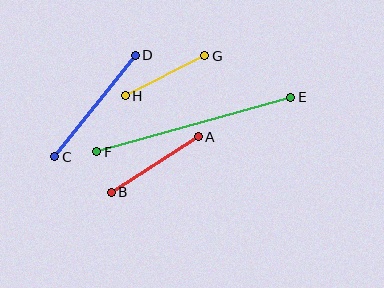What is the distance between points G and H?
The distance is approximately 89 pixels.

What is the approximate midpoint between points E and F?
The midpoint is at approximately (194, 124) pixels.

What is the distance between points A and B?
The distance is approximately 103 pixels.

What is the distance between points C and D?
The distance is approximately 129 pixels.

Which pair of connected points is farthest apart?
Points E and F are farthest apart.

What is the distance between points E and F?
The distance is approximately 202 pixels.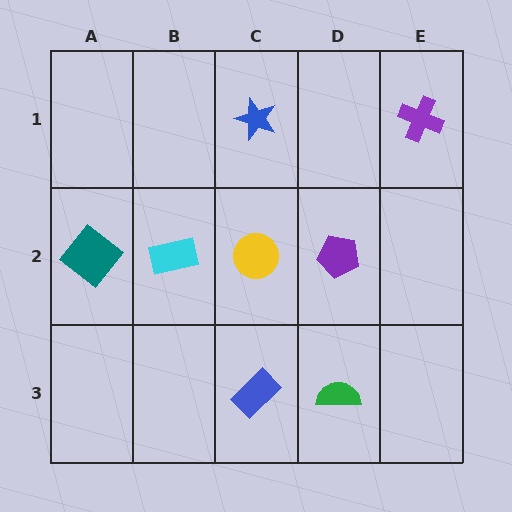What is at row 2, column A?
A teal diamond.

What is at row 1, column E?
A purple cross.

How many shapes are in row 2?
4 shapes.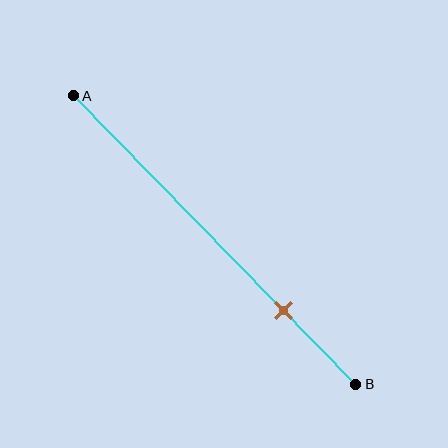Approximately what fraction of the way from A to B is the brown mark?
The brown mark is approximately 75% of the way from A to B.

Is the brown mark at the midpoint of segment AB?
No, the mark is at about 75% from A, not at the 50% midpoint.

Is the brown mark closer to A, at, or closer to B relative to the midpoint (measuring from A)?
The brown mark is closer to point B than the midpoint of segment AB.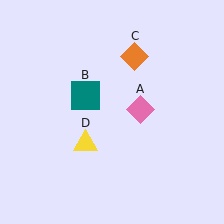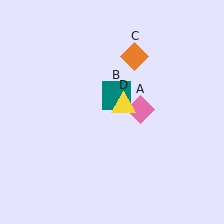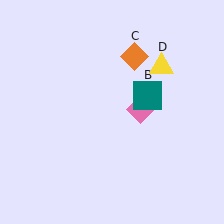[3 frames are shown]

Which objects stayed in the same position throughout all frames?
Pink diamond (object A) and orange diamond (object C) remained stationary.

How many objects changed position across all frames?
2 objects changed position: teal square (object B), yellow triangle (object D).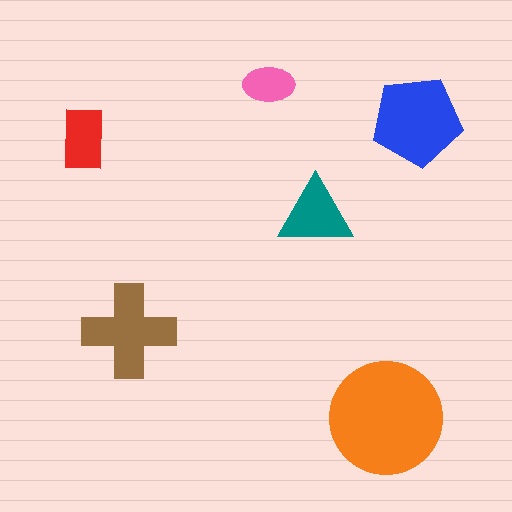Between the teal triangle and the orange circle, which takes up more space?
The orange circle.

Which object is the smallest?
The pink ellipse.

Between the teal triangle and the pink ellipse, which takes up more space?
The teal triangle.